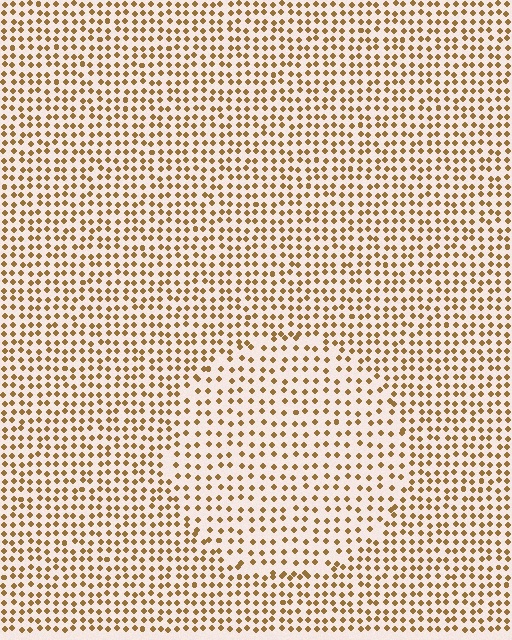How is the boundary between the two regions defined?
The boundary is defined by a change in element density (approximately 1.5x ratio). All elements are the same color, size, and shape.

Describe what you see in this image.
The image contains small brown elements arranged at two different densities. A circle-shaped region is visible where the elements are less densely packed than the surrounding area.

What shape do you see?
I see a circle.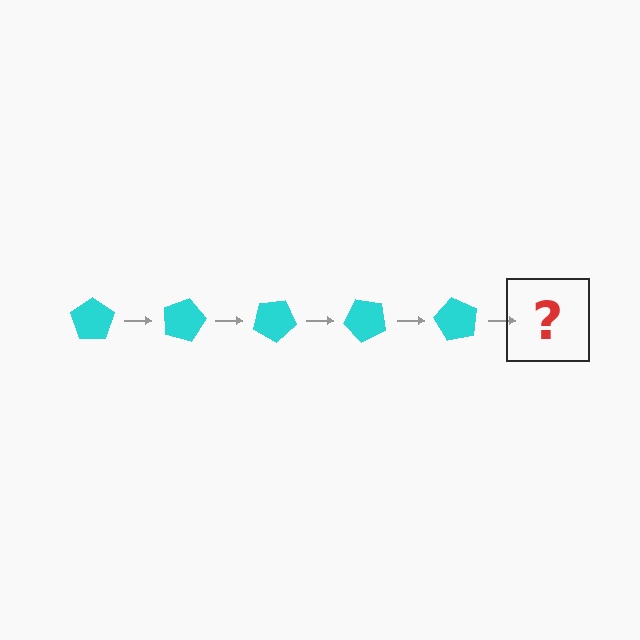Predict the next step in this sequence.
The next step is a cyan pentagon rotated 75 degrees.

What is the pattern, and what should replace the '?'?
The pattern is that the pentagon rotates 15 degrees each step. The '?' should be a cyan pentagon rotated 75 degrees.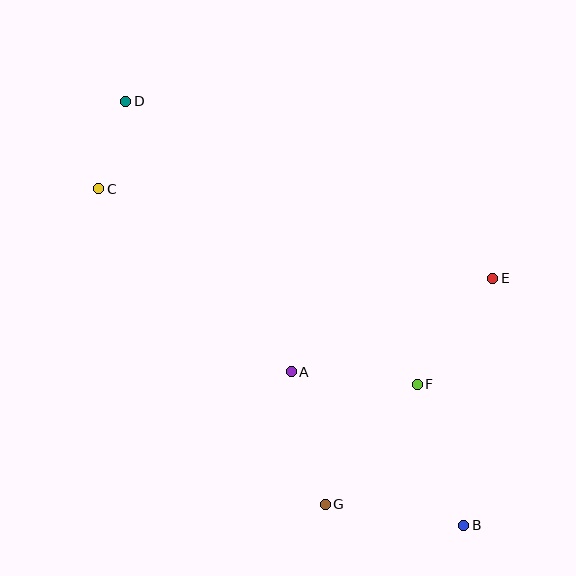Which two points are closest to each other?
Points C and D are closest to each other.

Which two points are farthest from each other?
Points B and D are farthest from each other.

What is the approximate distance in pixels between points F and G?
The distance between F and G is approximately 151 pixels.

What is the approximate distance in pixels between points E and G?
The distance between E and G is approximately 281 pixels.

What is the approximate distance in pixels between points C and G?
The distance between C and G is approximately 389 pixels.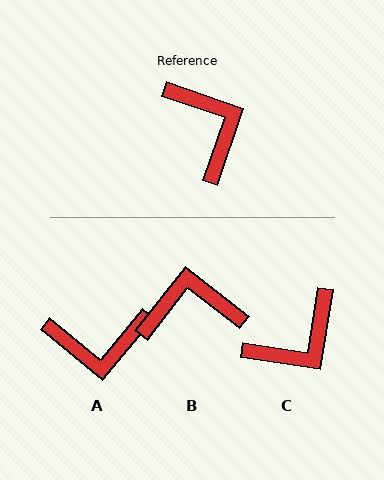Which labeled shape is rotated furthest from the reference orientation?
A, about 111 degrees away.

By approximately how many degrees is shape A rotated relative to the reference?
Approximately 111 degrees clockwise.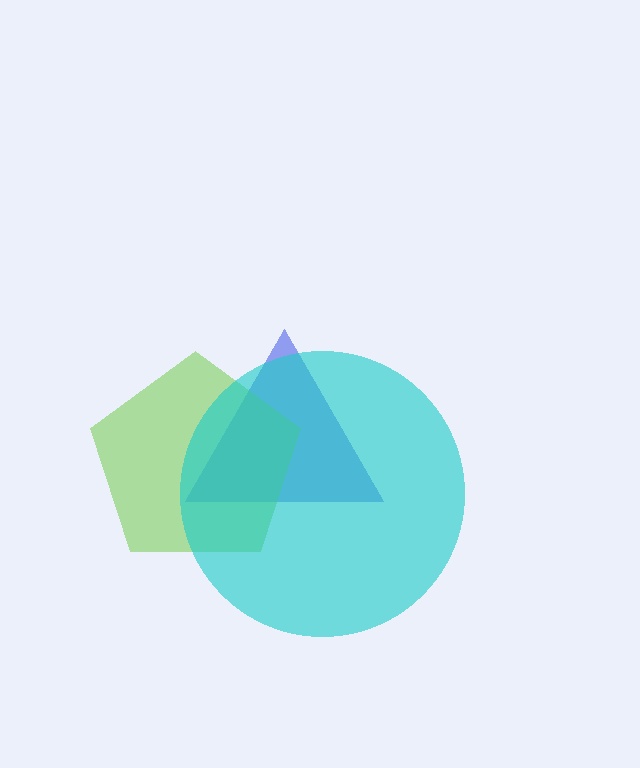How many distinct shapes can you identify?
There are 3 distinct shapes: a blue triangle, a lime pentagon, a cyan circle.